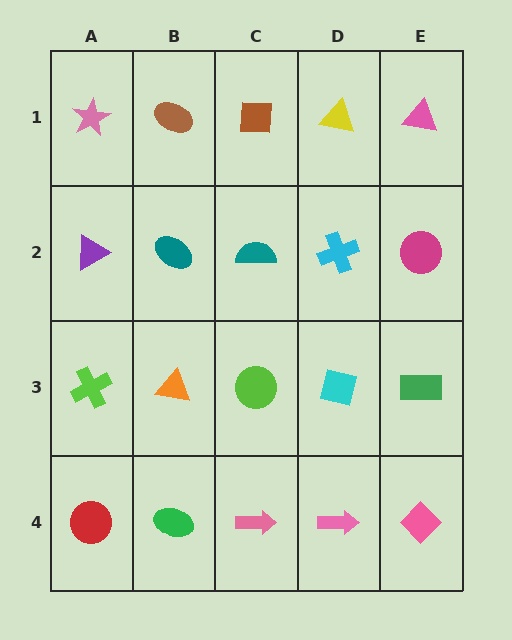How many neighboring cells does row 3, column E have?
3.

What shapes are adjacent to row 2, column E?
A pink triangle (row 1, column E), a green rectangle (row 3, column E), a cyan cross (row 2, column D).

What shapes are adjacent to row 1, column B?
A teal ellipse (row 2, column B), a pink star (row 1, column A), a brown square (row 1, column C).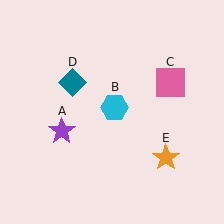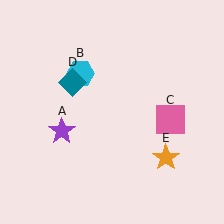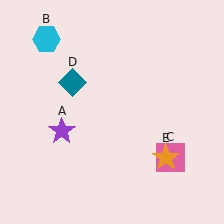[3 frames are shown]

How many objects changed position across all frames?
2 objects changed position: cyan hexagon (object B), pink square (object C).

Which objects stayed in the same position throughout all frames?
Purple star (object A) and teal diamond (object D) and orange star (object E) remained stationary.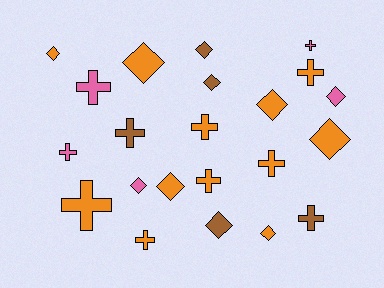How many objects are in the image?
There are 22 objects.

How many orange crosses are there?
There are 6 orange crosses.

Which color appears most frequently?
Orange, with 12 objects.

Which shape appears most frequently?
Diamond, with 11 objects.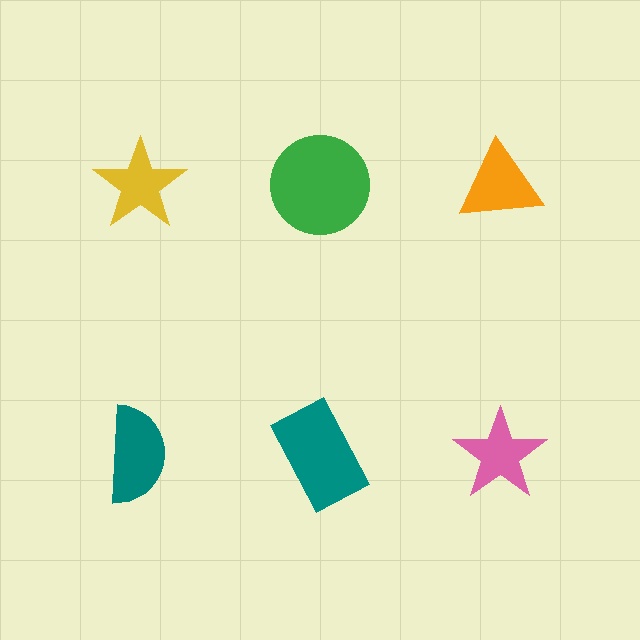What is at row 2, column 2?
A teal rectangle.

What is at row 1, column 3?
An orange triangle.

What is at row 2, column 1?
A teal semicircle.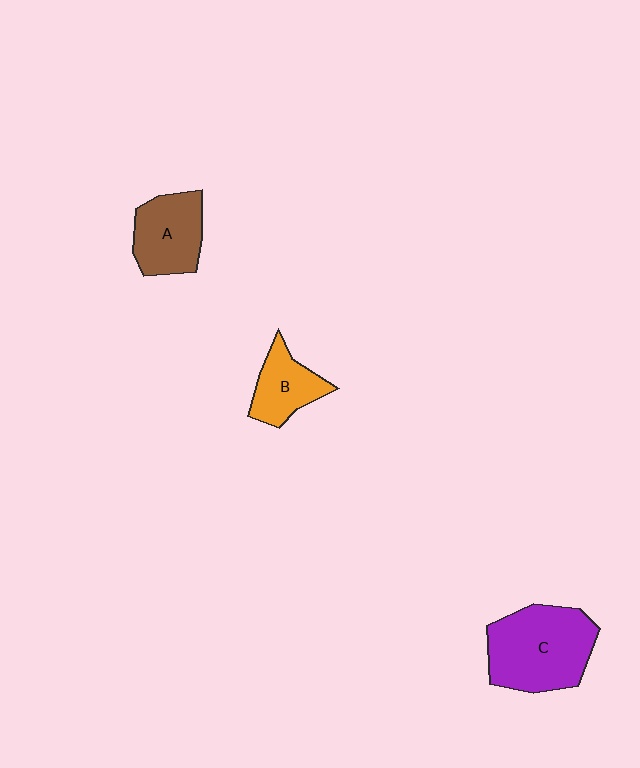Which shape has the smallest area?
Shape B (orange).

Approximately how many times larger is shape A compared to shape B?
Approximately 1.3 times.